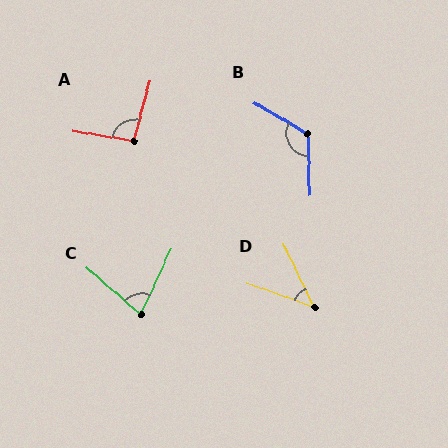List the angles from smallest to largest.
D (45°), C (74°), A (95°), B (122°).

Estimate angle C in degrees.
Approximately 74 degrees.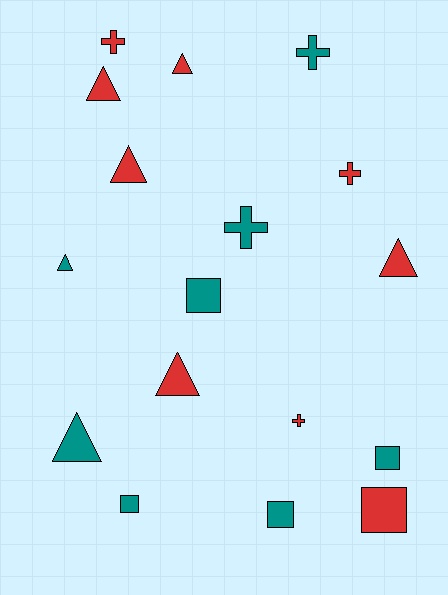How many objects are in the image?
There are 17 objects.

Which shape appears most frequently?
Triangle, with 7 objects.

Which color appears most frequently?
Red, with 9 objects.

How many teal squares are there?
There are 4 teal squares.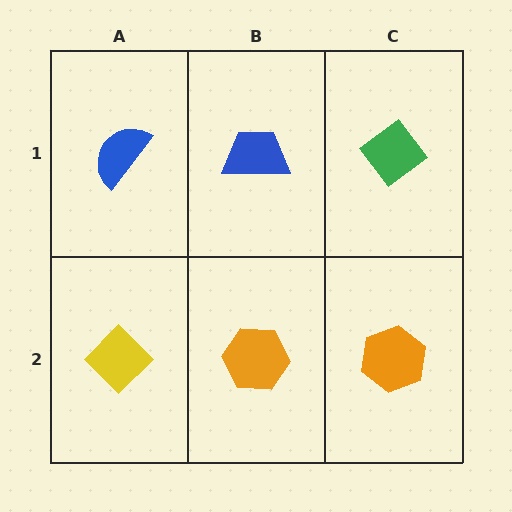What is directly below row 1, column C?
An orange hexagon.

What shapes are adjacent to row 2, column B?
A blue trapezoid (row 1, column B), a yellow diamond (row 2, column A), an orange hexagon (row 2, column C).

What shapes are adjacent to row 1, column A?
A yellow diamond (row 2, column A), a blue trapezoid (row 1, column B).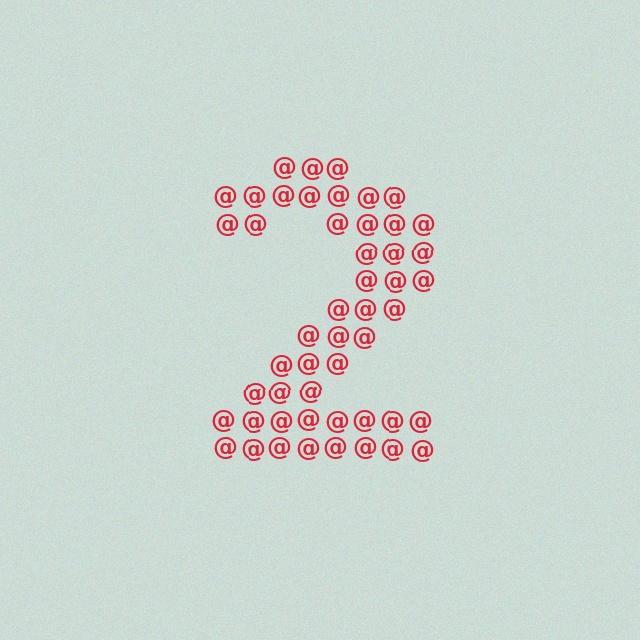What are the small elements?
The small elements are at signs.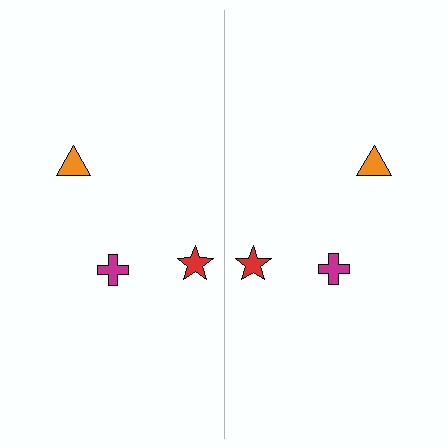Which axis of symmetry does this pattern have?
The pattern has a vertical axis of symmetry running through the center of the image.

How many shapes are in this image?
There are 6 shapes in this image.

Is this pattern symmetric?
Yes, this pattern has bilateral (reflection) symmetry.